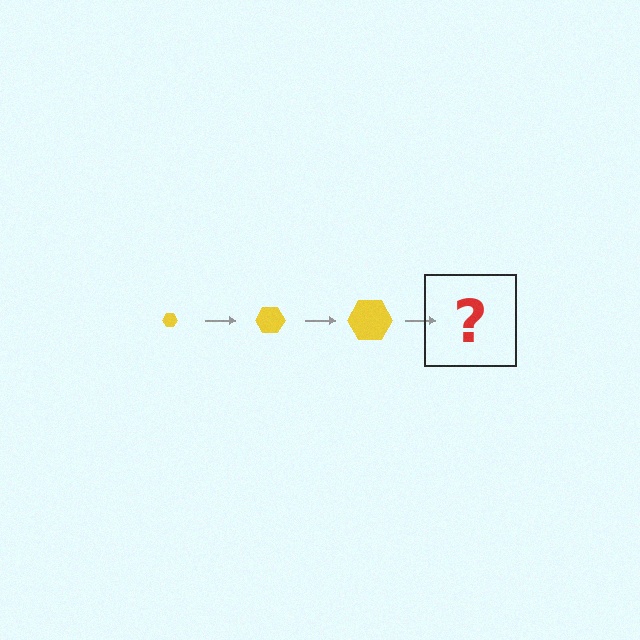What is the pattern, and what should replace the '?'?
The pattern is that the hexagon gets progressively larger each step. The '?' should be a yellow hexagon, larger than the previous one.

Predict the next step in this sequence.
The next step is a yellow hexagon, larger than the previous one.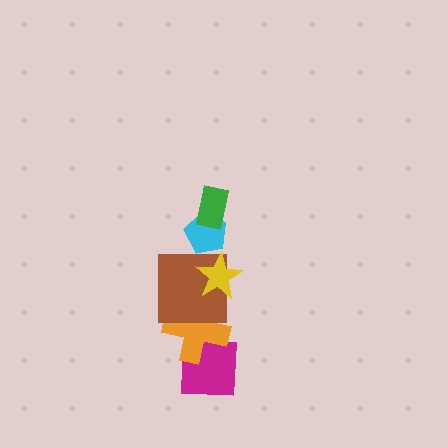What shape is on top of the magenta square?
The orange cross is on top of the magenta square.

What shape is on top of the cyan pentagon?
The green rectangle is on top of the cyan pentagon.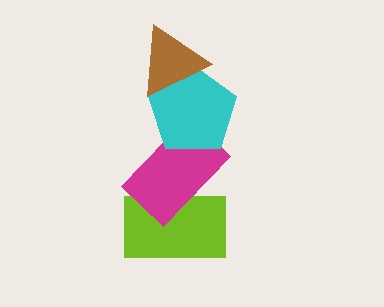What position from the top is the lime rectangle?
The lime rectangle is 4th from the top.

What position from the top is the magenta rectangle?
The magenta rectangle is 3rd from the top.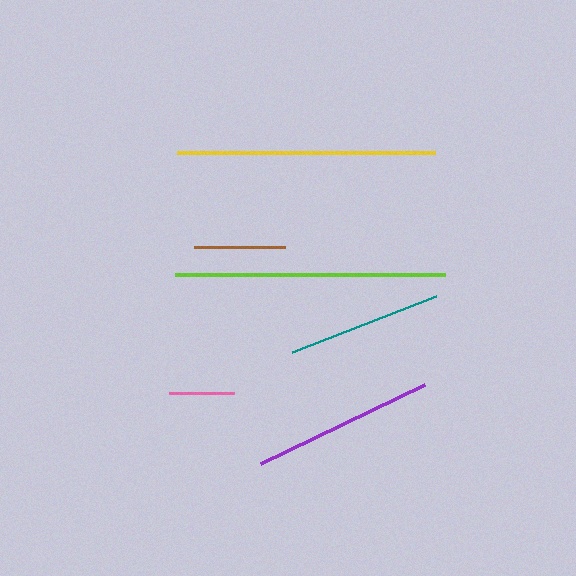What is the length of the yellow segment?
The yellow segment is approximately 258 pixels long.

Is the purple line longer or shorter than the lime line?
The lime line is longer than the purple line.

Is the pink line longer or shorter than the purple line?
The purple line is longer than the pink line.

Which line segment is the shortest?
The pink line is the shortest at approximately 65 pixels.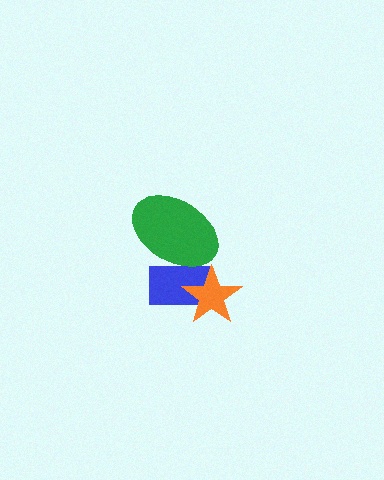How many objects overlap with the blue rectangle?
2 objects overlap with the blue rectangle.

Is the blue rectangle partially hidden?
Yes, it is partially covered by another shape.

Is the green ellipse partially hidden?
No, no other shape covers it.